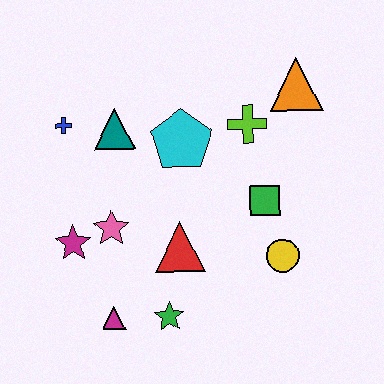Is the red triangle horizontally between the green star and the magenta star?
No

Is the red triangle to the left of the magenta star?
No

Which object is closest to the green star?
The magenta triangle is closest to the green star.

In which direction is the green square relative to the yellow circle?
The green square is above the yellow circle.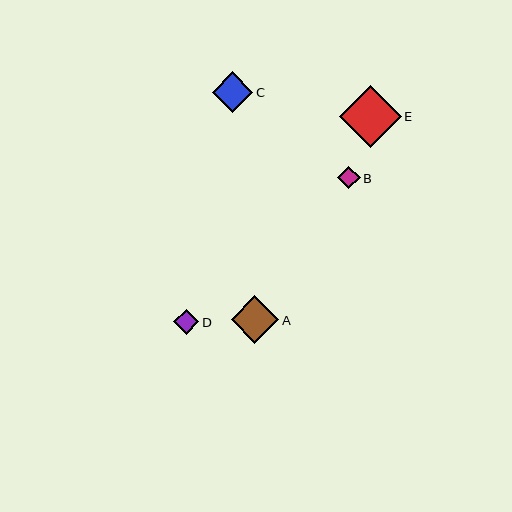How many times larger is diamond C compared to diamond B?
Diamond C is approximately 1.8 times the size of diamond B.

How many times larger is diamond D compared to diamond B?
Diamond D is approximately 1.1 times the size of diamond B.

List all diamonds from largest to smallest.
From largest to smallest: E, A, C, D, B.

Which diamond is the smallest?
Diamond B is the smallest with a size of approximately 22 pixels.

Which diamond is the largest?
Diamond E is the largest with a size of approximately 62 pixels.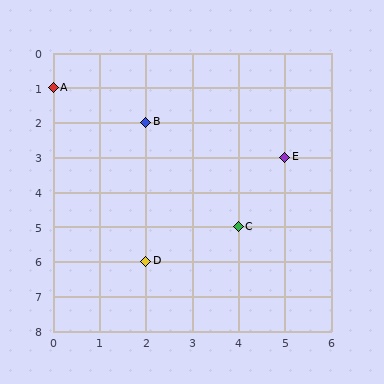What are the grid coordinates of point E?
Point E is at grid coordinates (5, 3).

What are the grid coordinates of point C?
Point C is at grid coordinates (4, 5).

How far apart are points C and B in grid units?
Points C and B are 2 columns and 3 rows apart (about 3.6 grid units diagonally).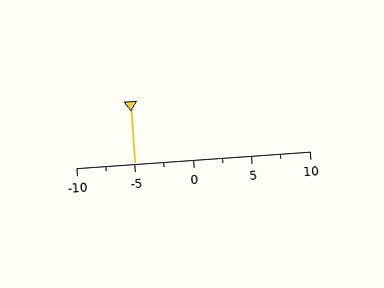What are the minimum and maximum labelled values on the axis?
The axis runs from -10 to 10.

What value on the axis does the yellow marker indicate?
The marker indicates approximately -5.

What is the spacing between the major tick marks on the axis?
The major ticks are spaced 5 apart.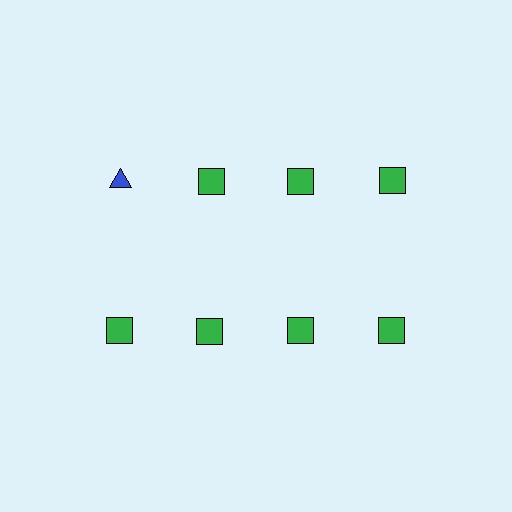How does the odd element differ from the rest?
It differs in both color (blue instead of green) and shape (triangle instead of square).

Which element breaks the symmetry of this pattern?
The blue triangle in the top row, leftmost column breaks the symmetry. All other shapes are green squares.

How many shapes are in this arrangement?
There are 8 shapes arranged in a grid pattern.